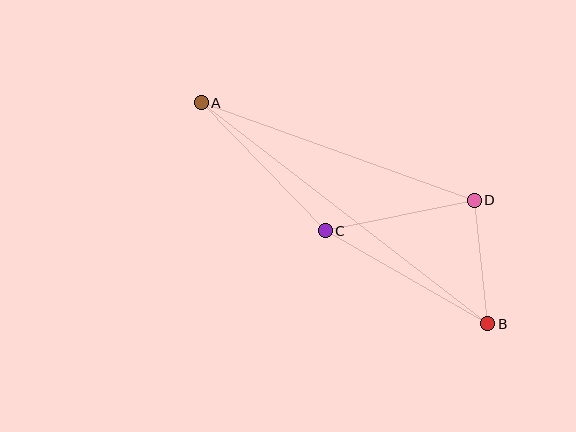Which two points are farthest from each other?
Points A and B are farthest from each other.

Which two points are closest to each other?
Points B and D are closest to each other.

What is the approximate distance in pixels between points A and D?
The distance between A and D is approximately 290 pixels.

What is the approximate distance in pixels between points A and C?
The distance between A and C is approximately 178 pixels.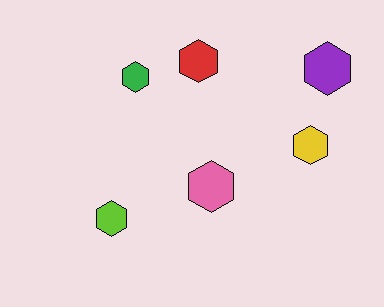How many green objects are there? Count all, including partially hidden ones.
There is 1 green object.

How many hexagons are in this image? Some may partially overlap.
There are 6 hexagons.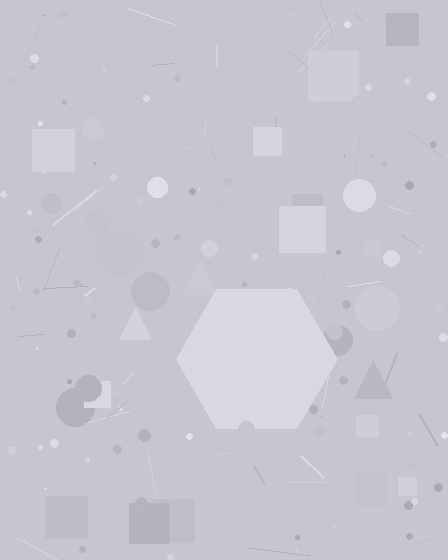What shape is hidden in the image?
A hexagon is hidden in the image.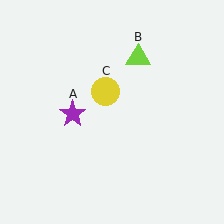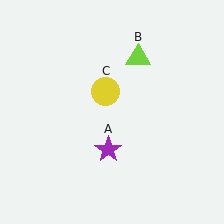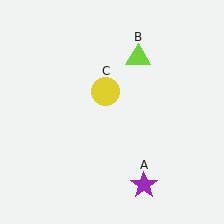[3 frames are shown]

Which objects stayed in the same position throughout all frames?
Lime triangle (object B) and yellow circle (object C) remained stationary.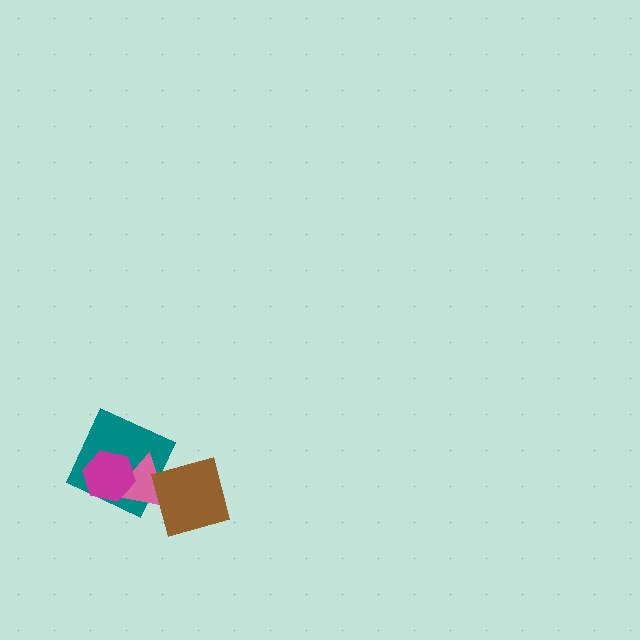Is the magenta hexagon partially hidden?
No, no other shape covers it.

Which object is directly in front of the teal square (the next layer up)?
The pink triangle is directly in front of the teal square.